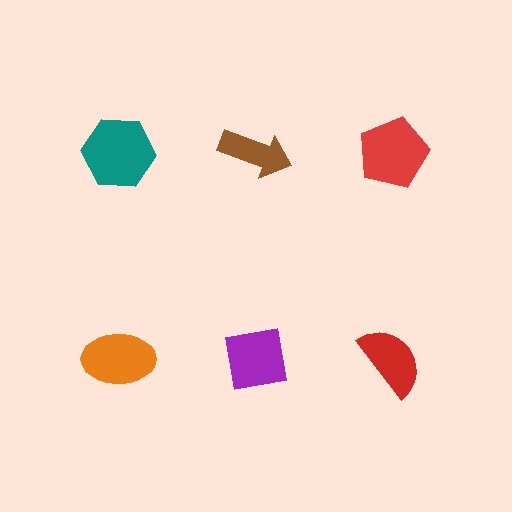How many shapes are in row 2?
3 shapes.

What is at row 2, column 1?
An orange ellipse.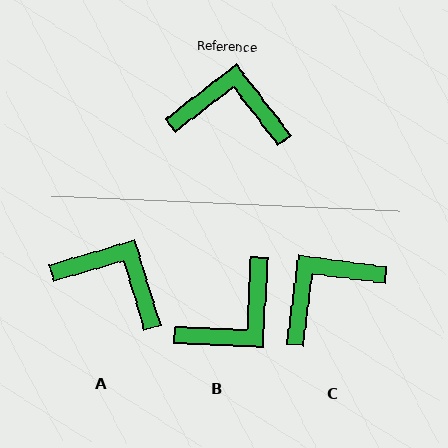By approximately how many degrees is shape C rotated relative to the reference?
Approximately 45 degrees counter-clockwise.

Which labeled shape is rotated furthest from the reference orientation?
B, about 130 degrees away.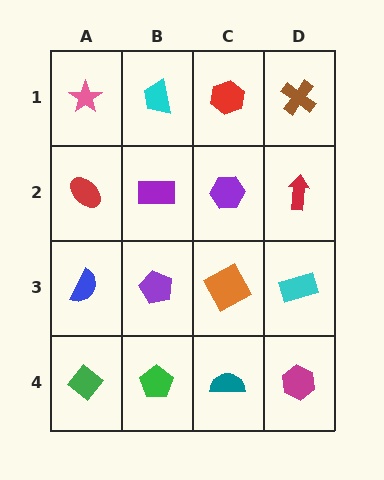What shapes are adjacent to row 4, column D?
A cyan rectangle (row 3, column D), a teal semicircle (row 4, column C).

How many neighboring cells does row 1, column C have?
3.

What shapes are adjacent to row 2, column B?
A cyan trapezoid (row 1, column B), a purple pentagon (row 3, column B), a red ellipse (row 2, column A), a purple hexagon (row 2, column C).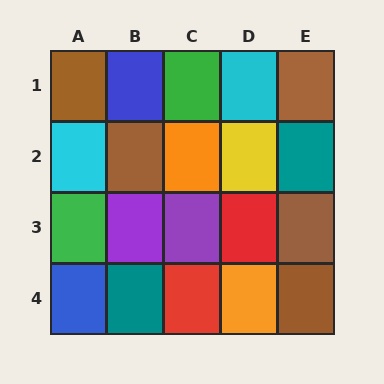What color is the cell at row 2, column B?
Brown.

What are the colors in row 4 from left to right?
Blue, teal, red, orange, brown.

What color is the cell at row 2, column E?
Teal.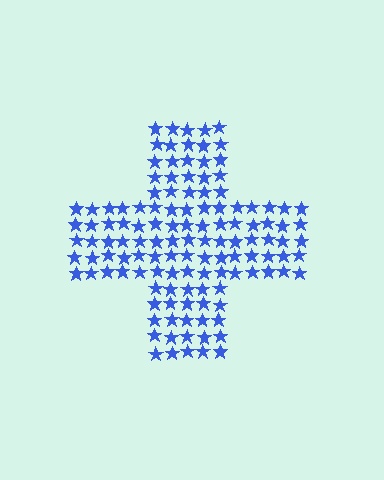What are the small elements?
The small elements are stars.